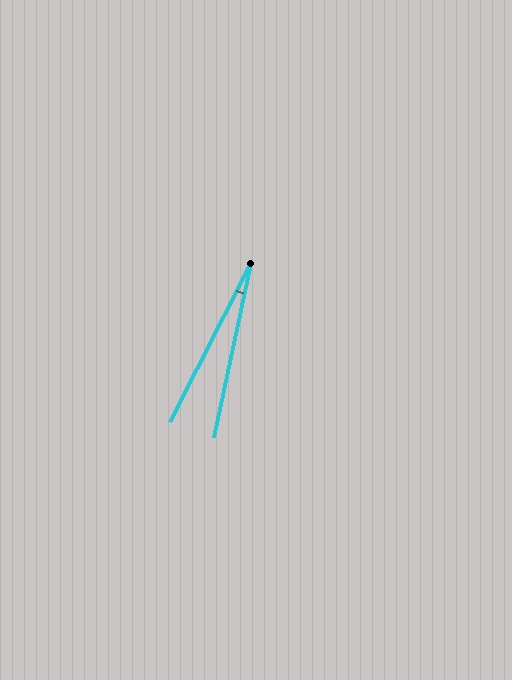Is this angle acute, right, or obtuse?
It is acute.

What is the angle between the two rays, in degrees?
Approximately 15 degrees.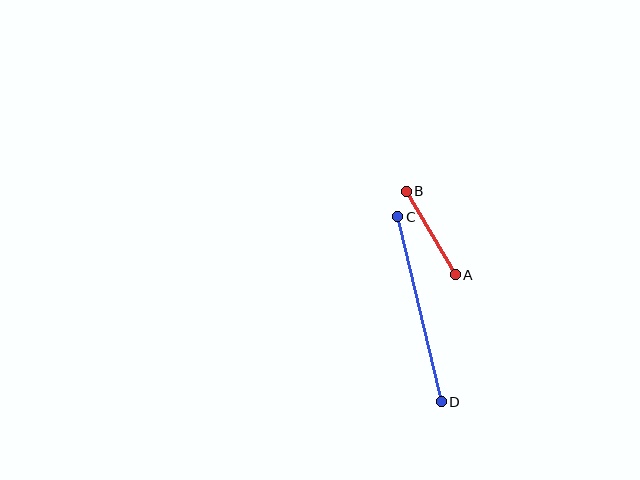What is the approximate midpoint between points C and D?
The midpoint is at approximately (420, 309) pixels.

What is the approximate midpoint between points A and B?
The midpoint is at approximately (431, 233) pixels.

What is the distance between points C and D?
The distance is approximately 190 pixels.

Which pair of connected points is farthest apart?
Points C and D are farthest apart.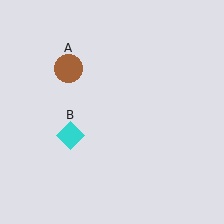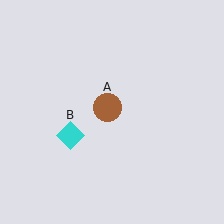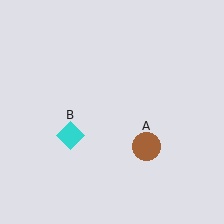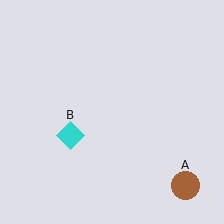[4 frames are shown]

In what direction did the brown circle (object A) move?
The brown circle (object A) moved down and to the right.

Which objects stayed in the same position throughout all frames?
Cyan diamond (object B) remained stationary.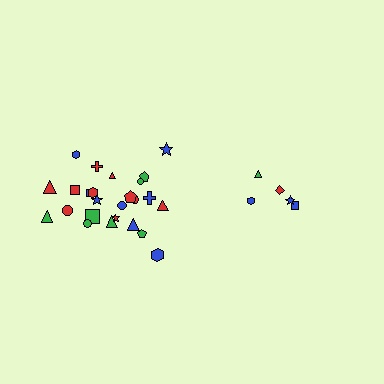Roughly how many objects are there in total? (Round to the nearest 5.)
Roughly 30 objects in total.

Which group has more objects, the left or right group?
The left group.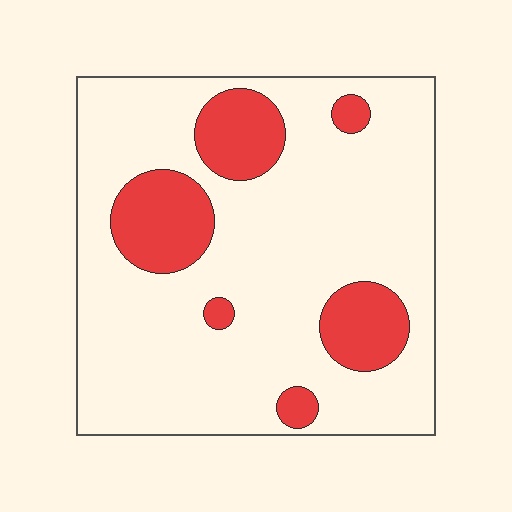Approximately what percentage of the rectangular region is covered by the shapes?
Approximately 20%.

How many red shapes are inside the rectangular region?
6.